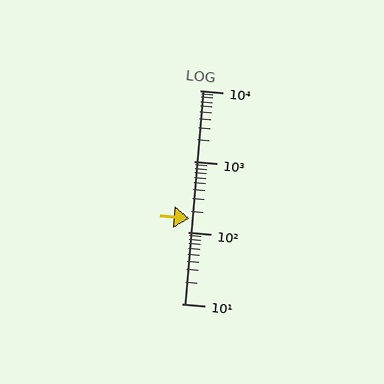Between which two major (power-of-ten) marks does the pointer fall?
The pointer is between 100 and 1000.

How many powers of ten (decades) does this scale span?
The scale spans 3 decades, from 10 to 10000.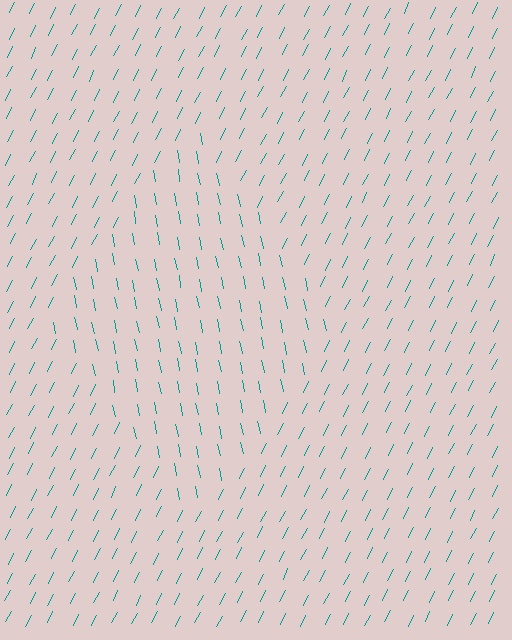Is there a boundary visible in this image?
Yes, there is a texture boundary formed by a change in line orientation.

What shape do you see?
I see a diamond.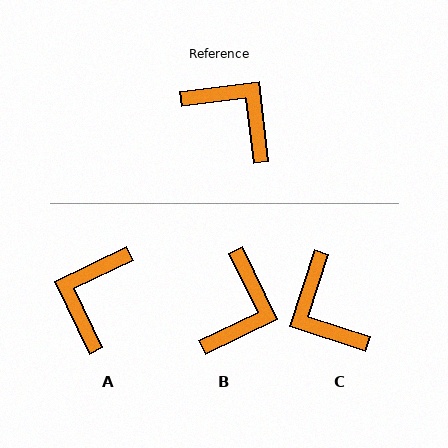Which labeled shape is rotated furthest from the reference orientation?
C, about 155 degrees away.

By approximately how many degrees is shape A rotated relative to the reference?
Approximately 109 degrees counter-clockwise.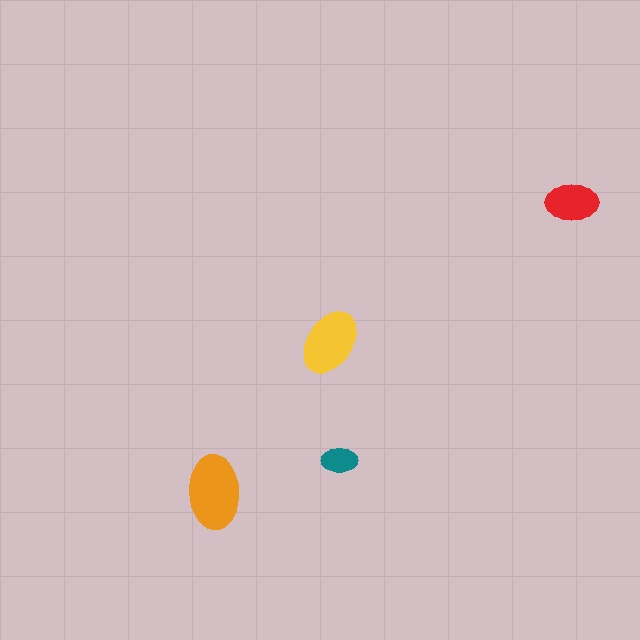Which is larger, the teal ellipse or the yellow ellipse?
The yellow one.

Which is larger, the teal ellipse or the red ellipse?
The red one.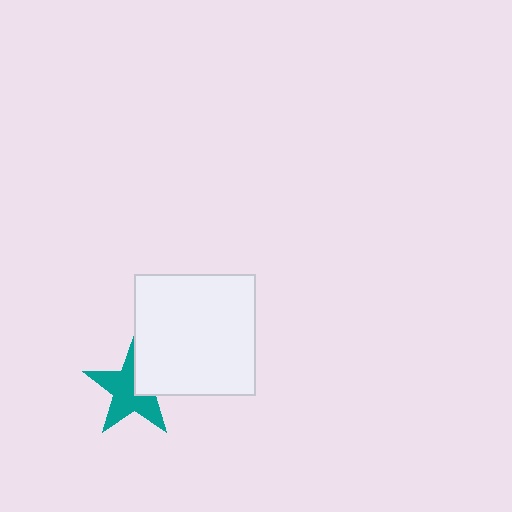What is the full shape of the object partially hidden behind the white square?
The partially hidden object is a teal star.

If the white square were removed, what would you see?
You would see the complete teal star.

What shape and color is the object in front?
The object in front is a white square.